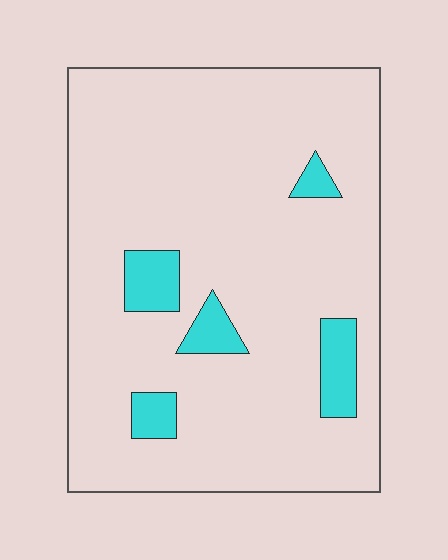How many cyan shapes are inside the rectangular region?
5.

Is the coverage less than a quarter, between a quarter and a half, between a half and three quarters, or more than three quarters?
Less than a quarter.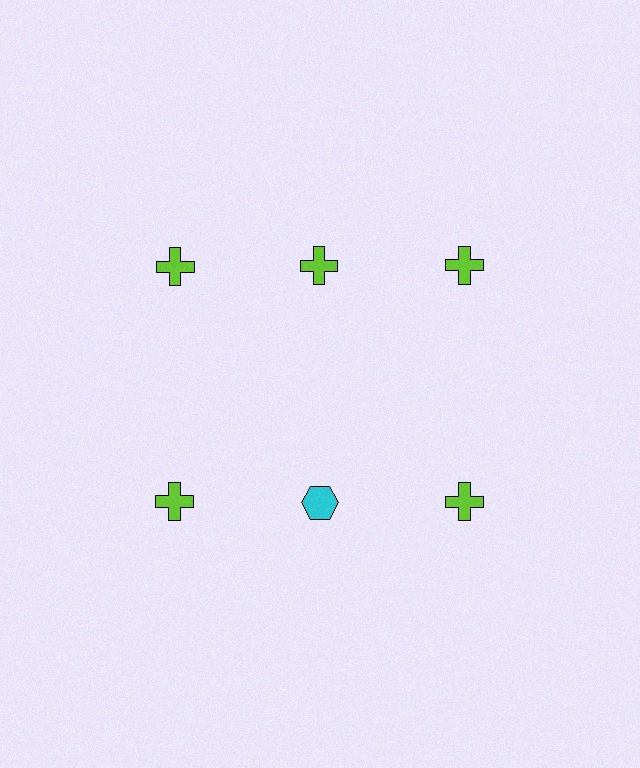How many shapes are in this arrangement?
There are 6 shapes arranged in a grid pattern.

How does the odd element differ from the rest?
It differs in both color (cyan instead of lime) and shape (hexagon instead of cross).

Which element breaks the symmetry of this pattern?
The cyan hexagon in the second row, second from left column breaks the symmetry. All other shapes are lime crosses.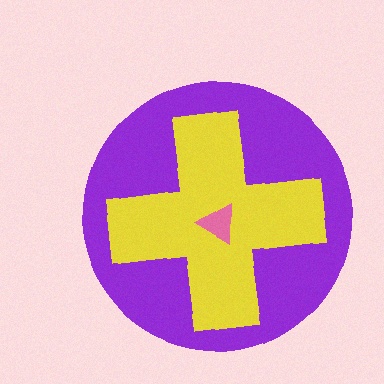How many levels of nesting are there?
3.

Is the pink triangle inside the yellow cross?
Yes.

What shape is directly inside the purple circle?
The yellow cross.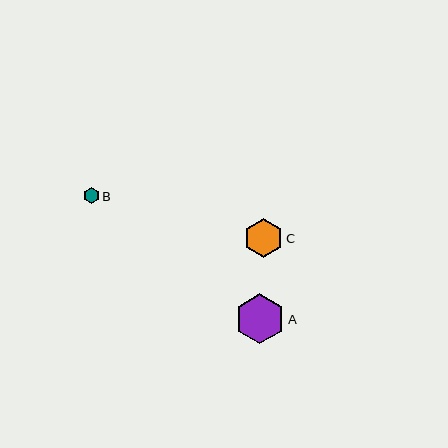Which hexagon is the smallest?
Hexagon B is the smallest with a size of approximately 16 pixels.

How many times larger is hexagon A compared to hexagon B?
Hexagon A is approximately 3.1 times the size of hexagon B.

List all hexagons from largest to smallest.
From largest to smallest: A, C, B.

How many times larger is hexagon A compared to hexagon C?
Hexagon A is approximately 1.3 times the size of hexagon C.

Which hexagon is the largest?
Hexagon A is the largest with a size of approximately 50 pixels.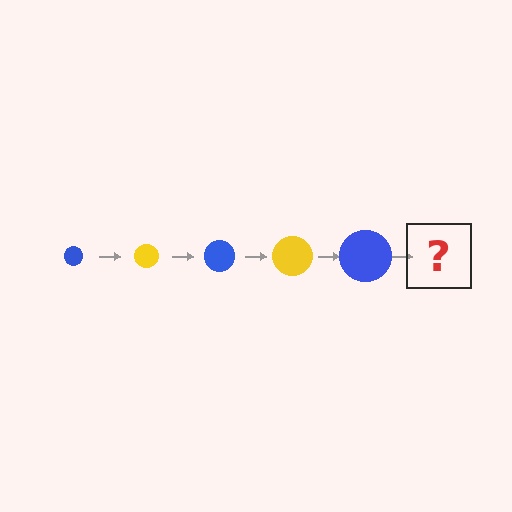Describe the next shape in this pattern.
It should be a yellow circle, larger than the previous one.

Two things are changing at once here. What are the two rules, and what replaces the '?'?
The two rules are that the circle grows larger each step and the color cycles through blue and yellow. The '?' should be a yellow circle, larger than the previous one.